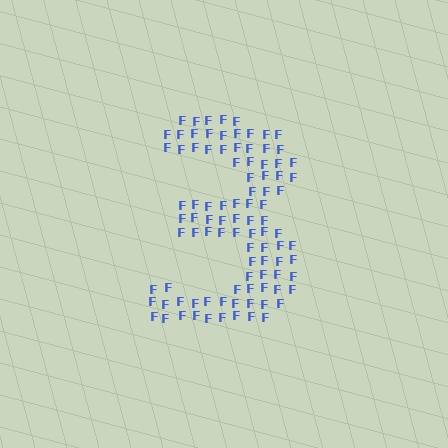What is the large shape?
The large shape is the digit 3.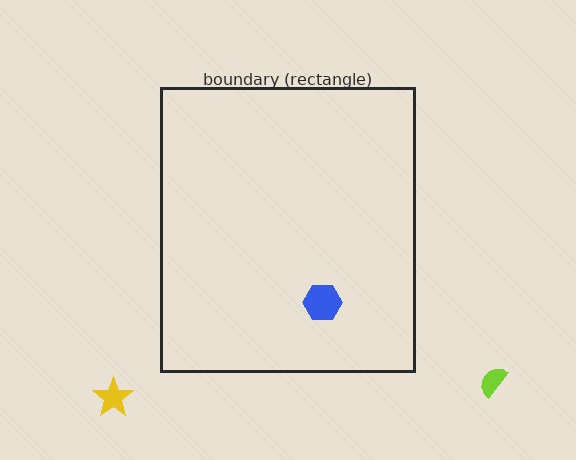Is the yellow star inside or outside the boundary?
Outside.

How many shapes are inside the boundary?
1 inside, 2 outside.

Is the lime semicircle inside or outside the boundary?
Outside.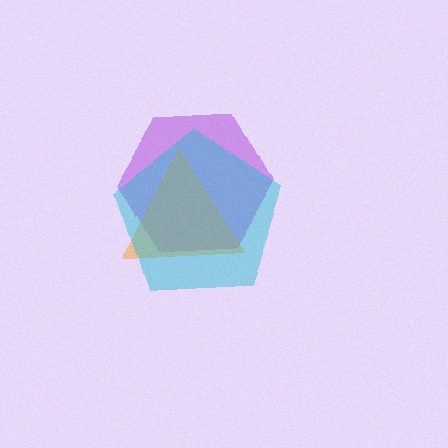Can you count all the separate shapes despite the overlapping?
Yes, there are 3 separate shapes.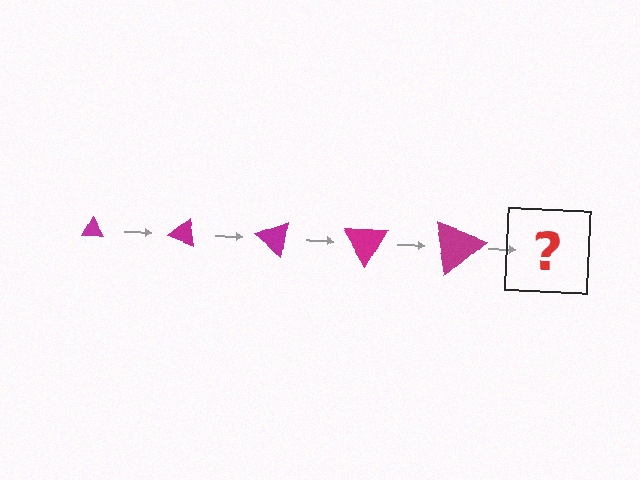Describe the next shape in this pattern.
It should be a triangle, larger than the previous one and rotated 100 degrees from the start.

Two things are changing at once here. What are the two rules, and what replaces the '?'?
The two rules are that the triangle grows larger each step and it rotates 20 degrees each step. The '?' should be a triangle, larger than the previous one and rotated 100 degrees from the start.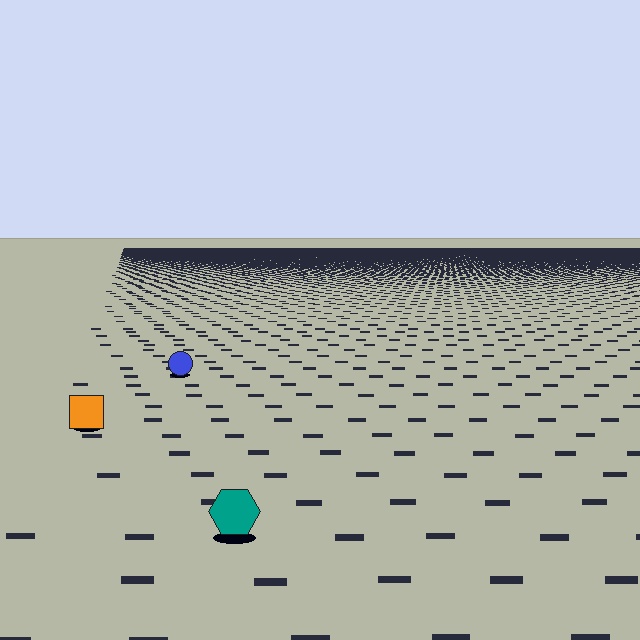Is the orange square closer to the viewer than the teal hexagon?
No. The teal hexagon is closer — you can tell from the texture gradient: the ground texture is coarser near it.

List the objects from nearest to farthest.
From nearest to farthest: the teal hexagon, the orange square, the blue circle.